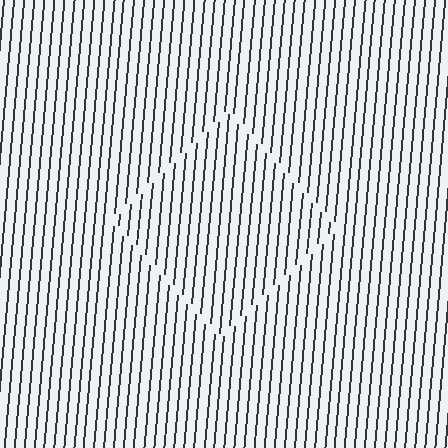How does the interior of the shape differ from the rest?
The interior of the shape contains the same grating, shifted by half a period — the contour is defined by the phase discontinuity where line-ends from the inner and outer gratings abut.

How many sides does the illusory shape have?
4 sides — the line-ends trace a square.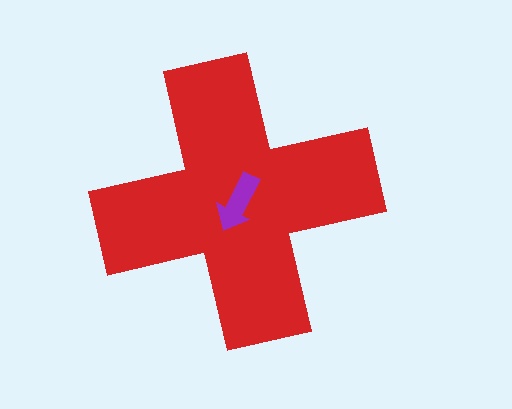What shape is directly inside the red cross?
The purple arrow.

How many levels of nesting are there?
2.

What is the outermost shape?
The red cross.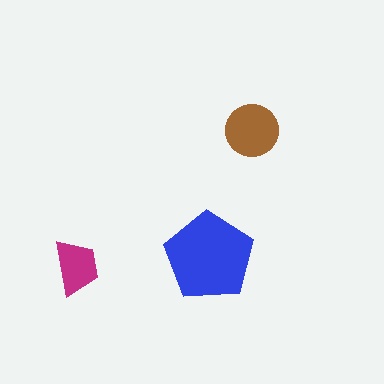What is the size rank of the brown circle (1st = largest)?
2nd.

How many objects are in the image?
There are 3 objects in the image.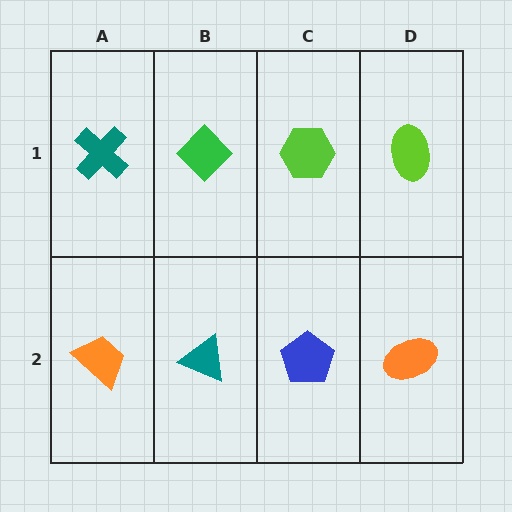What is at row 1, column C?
A lime hexagon.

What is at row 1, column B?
A green diamond.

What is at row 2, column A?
An orange trapezoid.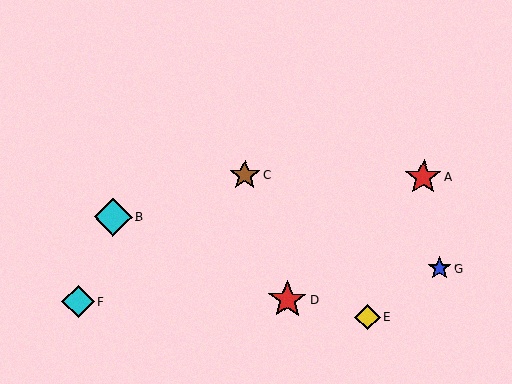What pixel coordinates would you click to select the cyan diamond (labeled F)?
Click at (78, 302) to select the cyan diamond F.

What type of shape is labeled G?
Shape G is a blue star.